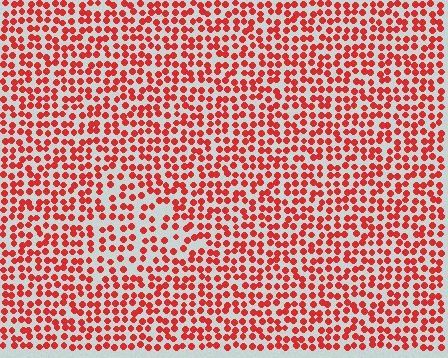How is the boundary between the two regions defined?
The boundary is defined by a change in element density (approximately 1.5x ratio). All elements are the same color, size, and shape.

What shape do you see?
I see a triangle.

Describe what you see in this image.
The image contains small red elements arranged at two different densities. A triangle-shaped region is visible where the elements are less densely packed than the surrounding area.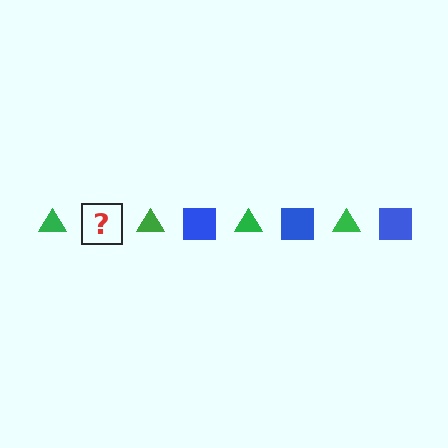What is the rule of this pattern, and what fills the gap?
The rule is that the pattern alternates between green triangle and blue square. The gap should be filled with a blue square.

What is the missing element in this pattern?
The missing element is a blue square.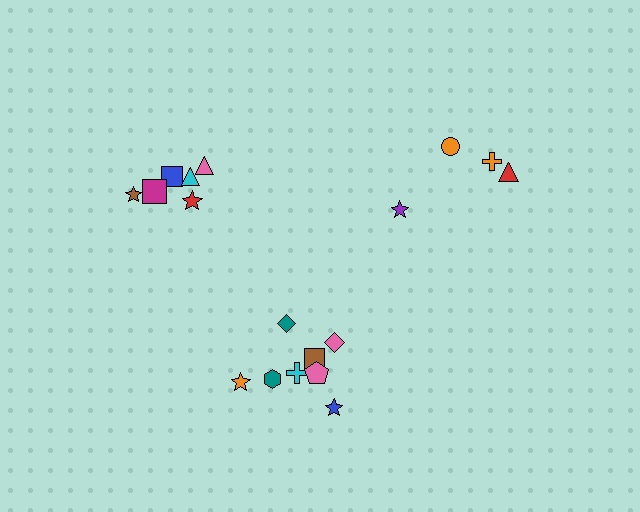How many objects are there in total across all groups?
There are 18 objects.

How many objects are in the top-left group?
There are 6 objects.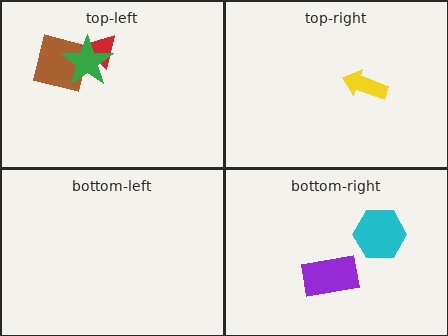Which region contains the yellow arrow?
The top-right region.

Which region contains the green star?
The top-left region.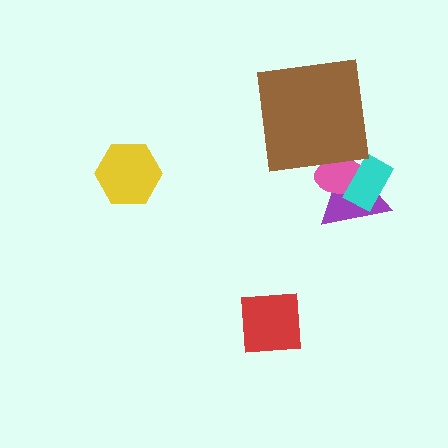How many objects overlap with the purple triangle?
2 objects overlap with the purple triangle.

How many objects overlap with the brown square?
1 object overlaps with the brown square.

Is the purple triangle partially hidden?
Yes, it is partially covered by another shape.